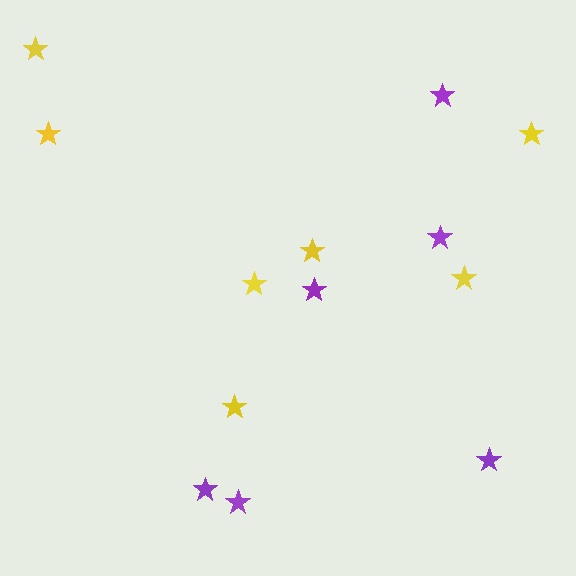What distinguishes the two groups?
There are 2 groups: one group of yellow stars (7) and one group of purple stars (6).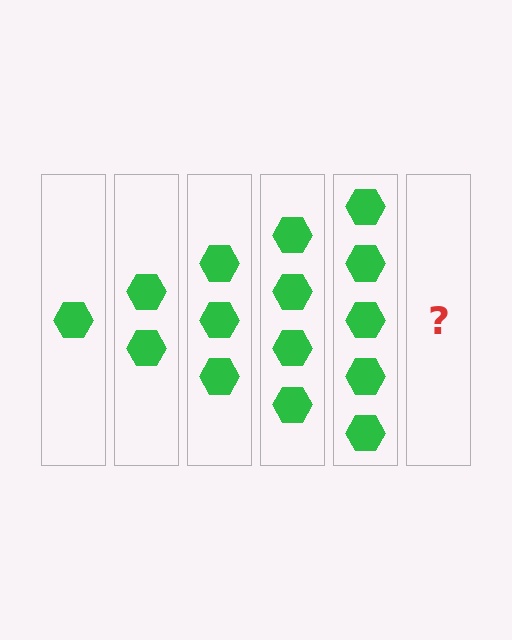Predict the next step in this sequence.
The next step is 6 hexagons.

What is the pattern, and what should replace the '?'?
The pattern is that each step adds one more hexagon. The '?' should be 6 hexagons.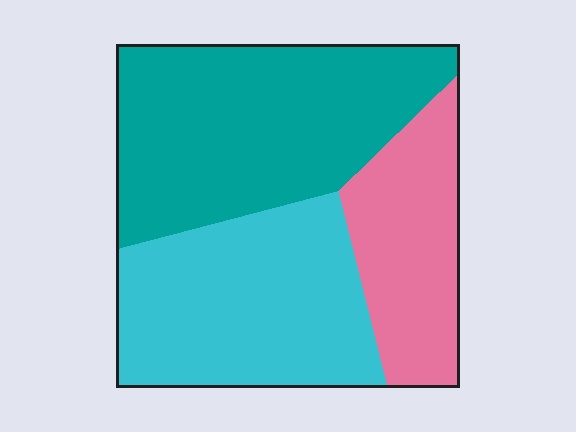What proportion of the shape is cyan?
Cyan takes up about three eighths (3/8) of the shape.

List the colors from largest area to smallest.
From largest to smallest: teal, cyan, pink.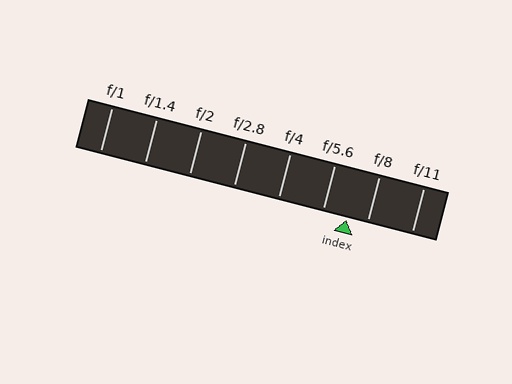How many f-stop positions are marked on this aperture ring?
There are 8 f-stop positions marked.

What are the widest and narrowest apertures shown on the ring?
The widest aperture shown is f/1 and the narrowest is f/11.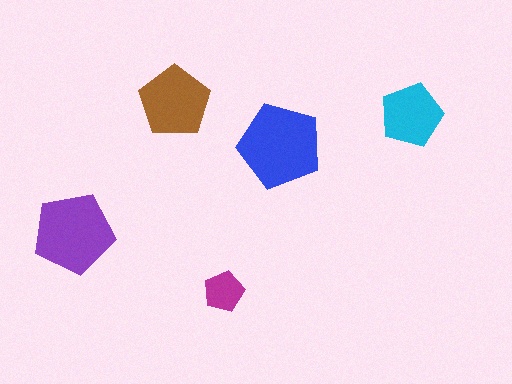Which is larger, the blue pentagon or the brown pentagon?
The blue one.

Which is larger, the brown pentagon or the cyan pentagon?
The brown one.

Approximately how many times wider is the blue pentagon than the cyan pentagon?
About 1.5 times wider.